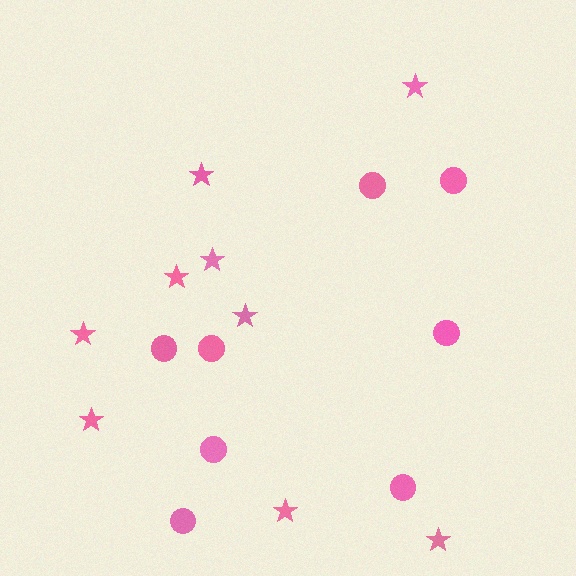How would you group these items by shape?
There are 2 groups: one group of stars (9) and one group of circles (8).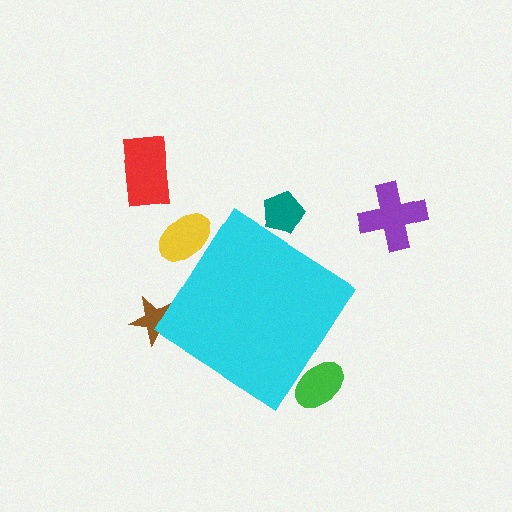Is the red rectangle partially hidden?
No, the red rectangle is fully visible.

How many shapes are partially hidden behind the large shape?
4 shapes are partially hidden.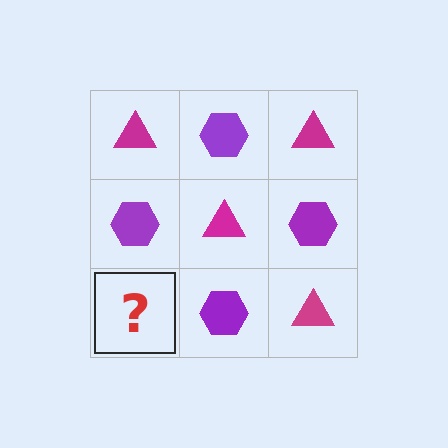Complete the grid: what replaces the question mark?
The question mark should be replaced with a magenta triangle.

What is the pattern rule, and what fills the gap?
The rule is that it alternates magenta triangle and purple hexagon in a checkerboard pattern. The gap should be filled with a magenta triangle.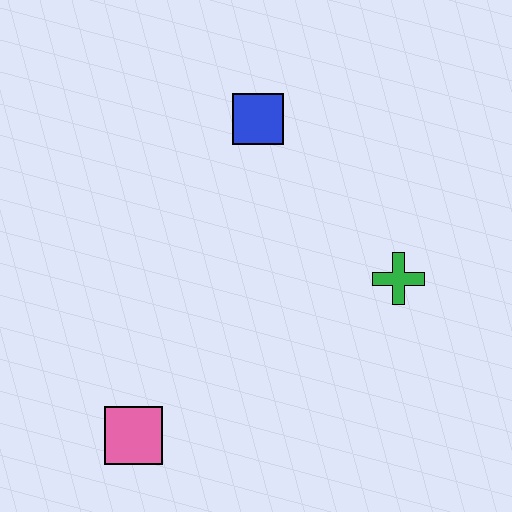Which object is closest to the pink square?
The green cross is closest to the pink square.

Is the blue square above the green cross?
Yes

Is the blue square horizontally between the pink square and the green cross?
Yes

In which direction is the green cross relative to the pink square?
The green cross is to the right of the pink square.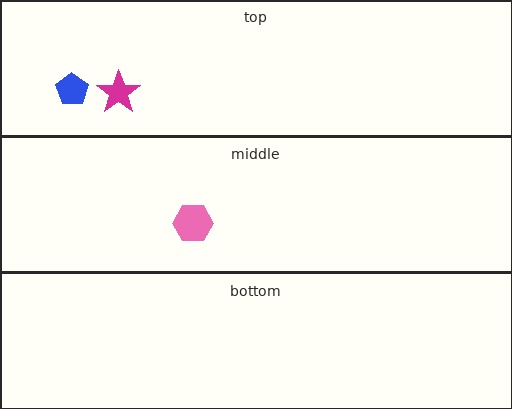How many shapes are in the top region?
2.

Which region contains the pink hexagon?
The middle region.